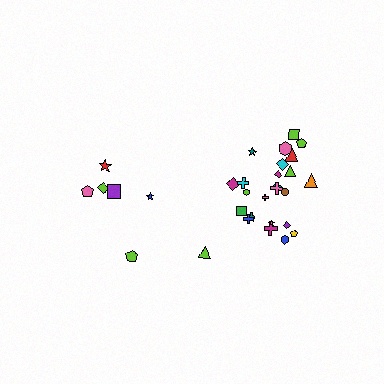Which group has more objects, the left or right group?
The right group.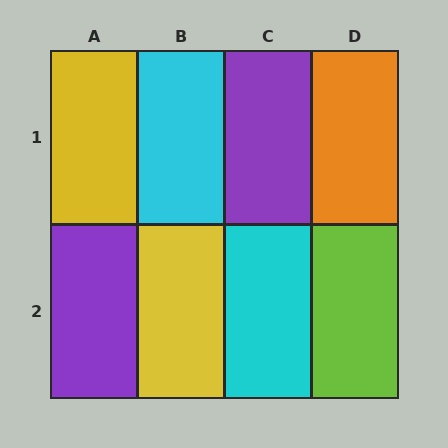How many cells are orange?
1 cell is orange.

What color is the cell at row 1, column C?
Purple.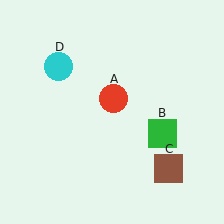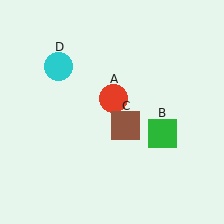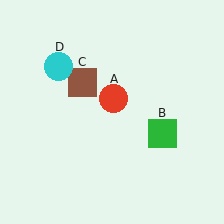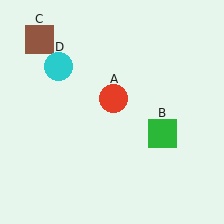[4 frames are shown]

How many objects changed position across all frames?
1 object changed position: brown square (object C).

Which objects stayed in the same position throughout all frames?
Red circle (object A) and green square (object B) and cyan circle (object D) remained stationary.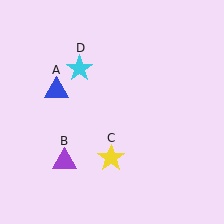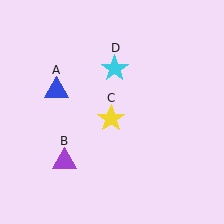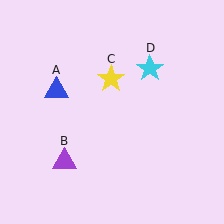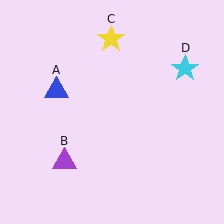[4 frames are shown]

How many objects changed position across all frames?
2 objects changed position: yellow star (object C), cyan star (object D).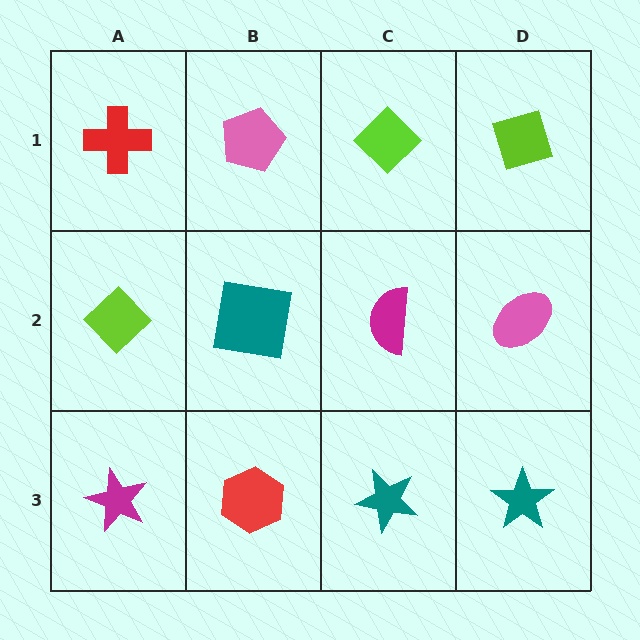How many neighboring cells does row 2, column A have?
3.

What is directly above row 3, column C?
A magenta semicircle.